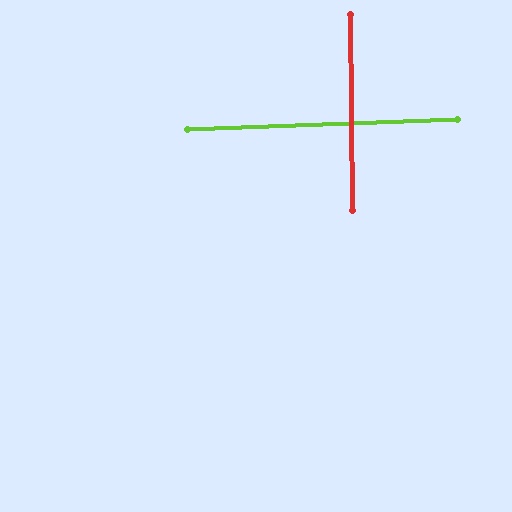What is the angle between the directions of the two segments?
Approximately 88 degrees.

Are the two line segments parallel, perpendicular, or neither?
Perpendicular — they meet at approximately 88°.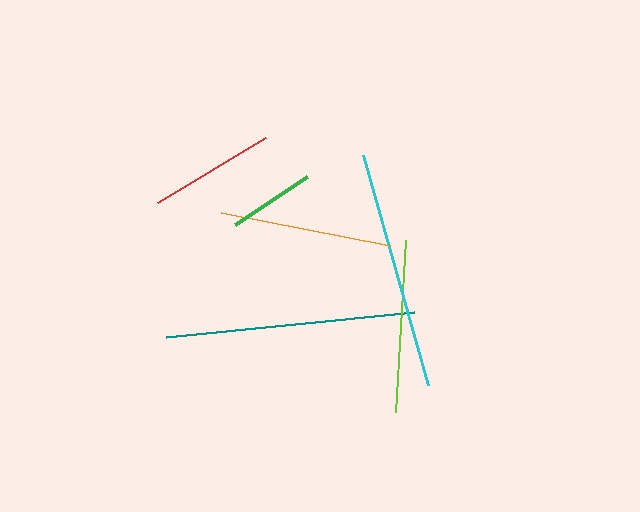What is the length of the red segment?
The red segment is approximately 125 pixels long.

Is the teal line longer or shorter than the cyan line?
The teal line is longer than the cyan line.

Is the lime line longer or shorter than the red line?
The lime line is longer than the red line.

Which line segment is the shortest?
The green line is the shortest at approximately 86 pixels.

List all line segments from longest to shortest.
From longest to shortest: teal, cyan, lime, orange, red, green.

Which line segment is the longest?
The teal line is the longest at approximately 250 pixels.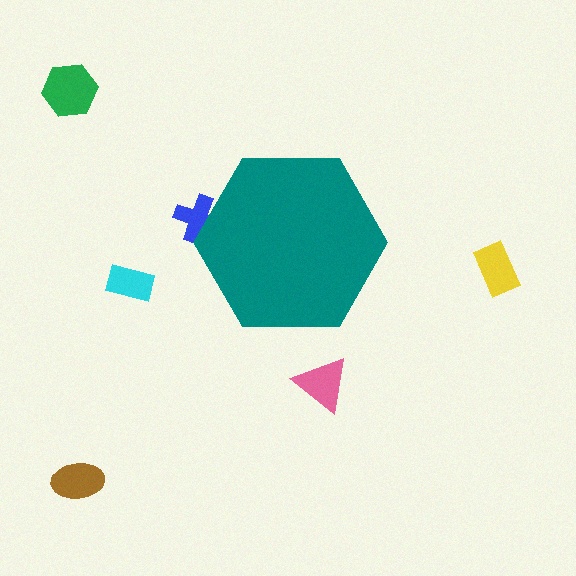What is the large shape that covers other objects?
A teal hexagon.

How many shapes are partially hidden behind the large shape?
1 shape is partially hidden.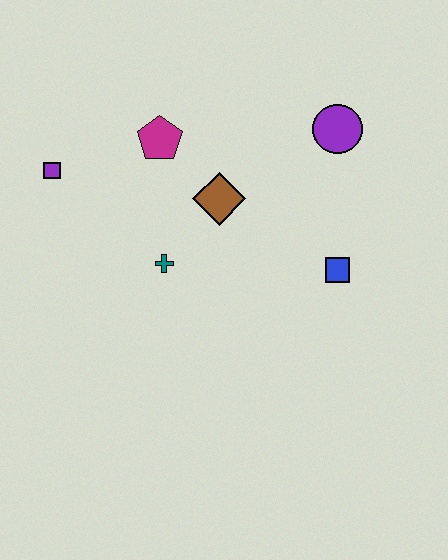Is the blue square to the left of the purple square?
No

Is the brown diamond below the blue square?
No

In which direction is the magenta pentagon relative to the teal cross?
The magenta pentagon is above the teal cross.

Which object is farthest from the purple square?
The blue square is farthest from the purple square.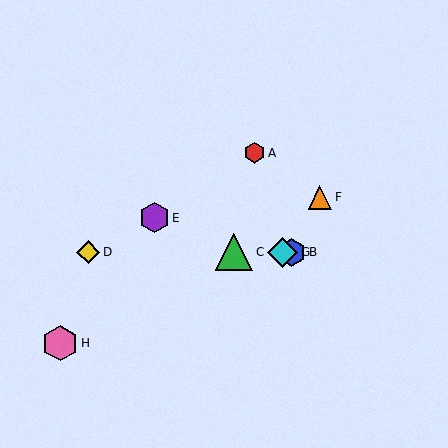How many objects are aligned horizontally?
4 objects (B, C, D, G) are aligned horizontally.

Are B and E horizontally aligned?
No, B is at y≈252 and E is at y≈218.